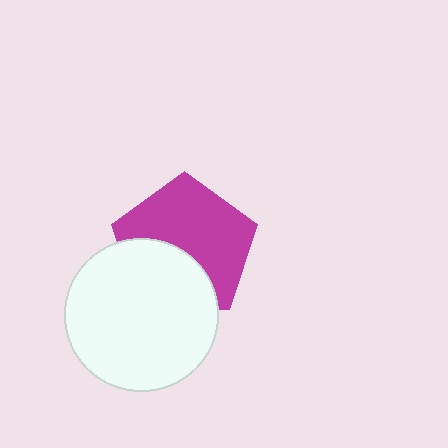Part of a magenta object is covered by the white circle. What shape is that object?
It is a pentagon.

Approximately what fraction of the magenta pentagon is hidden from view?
Roughly 37% of the magenta pentagon is hidden behind the white circle.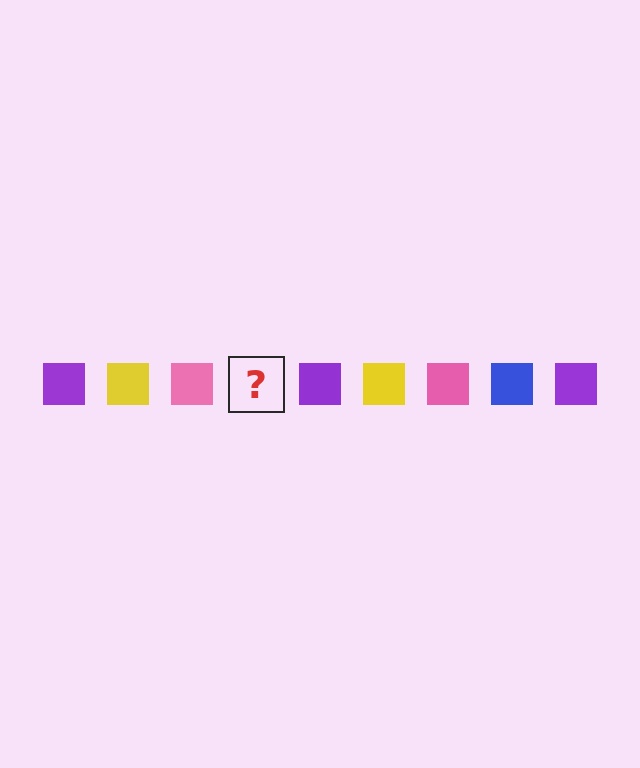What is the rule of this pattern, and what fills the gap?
The rule is that the pattern cycles through purple, yellow, pink, blue squares. The gap should be filled with a blue square.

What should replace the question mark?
The question mark should be replaced with a blue square.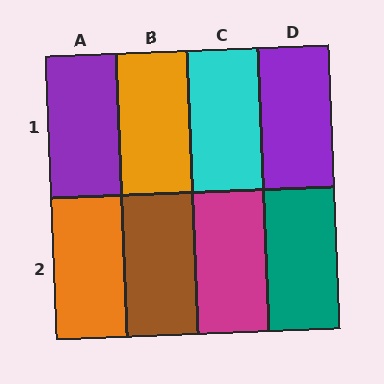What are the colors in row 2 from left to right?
Orange, brown, magenta, teal.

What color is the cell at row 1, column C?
Cyan.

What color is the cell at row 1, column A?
Purple.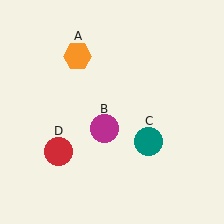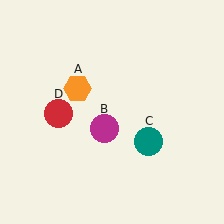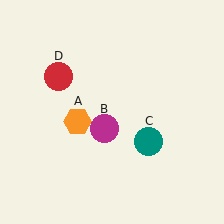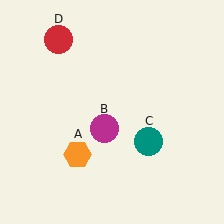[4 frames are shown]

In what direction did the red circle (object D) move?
The red circle (object D) moved up.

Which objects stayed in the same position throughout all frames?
Magenta circle (object B) and teal circle (object C) remained stationary.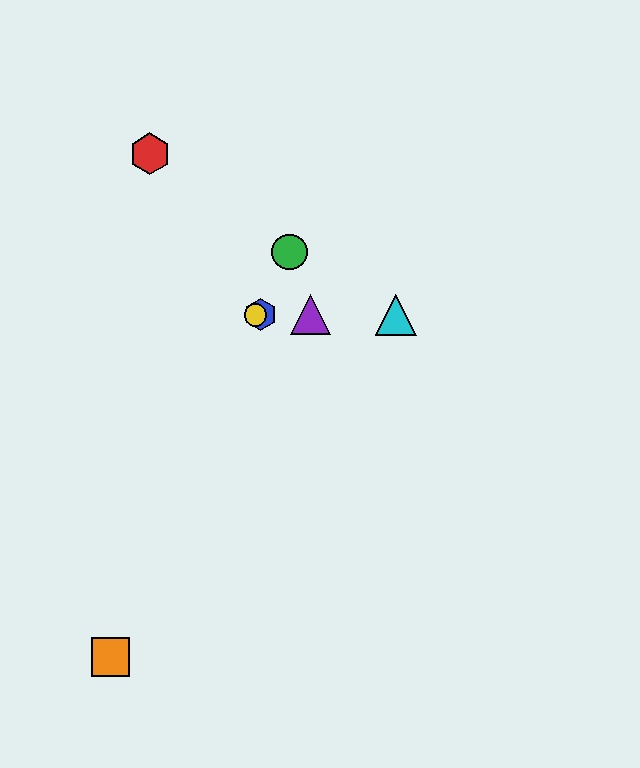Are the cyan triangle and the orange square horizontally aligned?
No, the cyan triangle is at y≈315 and the orange square is at y≈657.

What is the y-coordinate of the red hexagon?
The red hexagon is at y≈154.